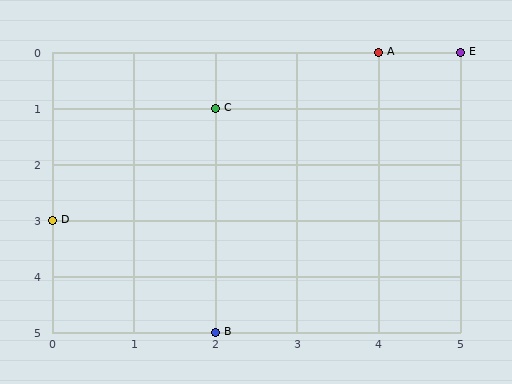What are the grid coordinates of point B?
Point B is at grid coordinates (2, 5).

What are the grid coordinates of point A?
Point A is at grid coordinates (4, 0).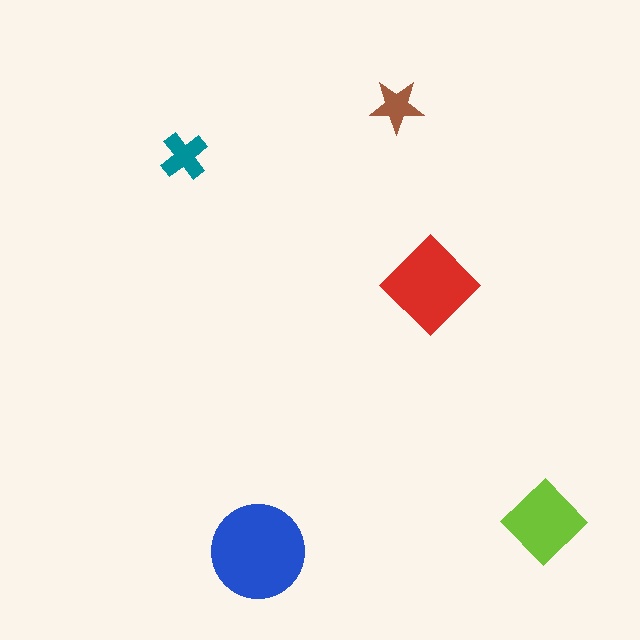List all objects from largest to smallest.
The blue circle, the red diamond, the lime diamond, the teal cross, the brown star.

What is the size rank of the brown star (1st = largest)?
5th.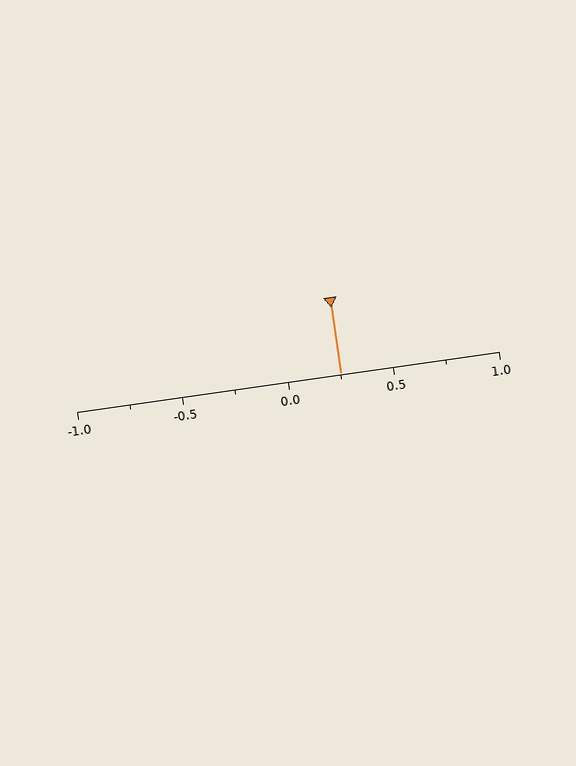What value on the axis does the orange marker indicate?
The marker indicates approximately 0.25.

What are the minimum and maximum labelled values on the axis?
The axis runs from -1.0 to 1.0.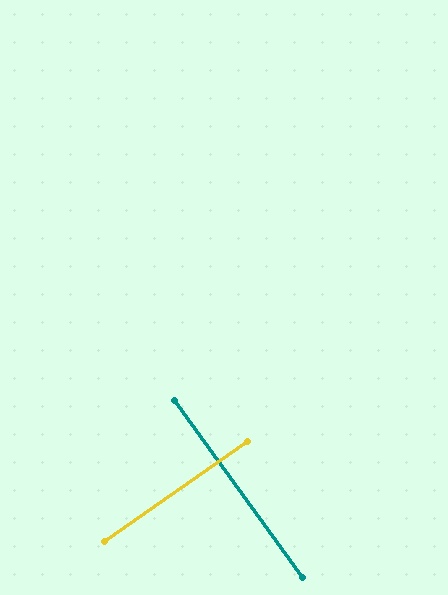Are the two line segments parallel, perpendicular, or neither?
Perpendicular — they meet at approximately 89°.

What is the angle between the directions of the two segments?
Approximately 89 degrees.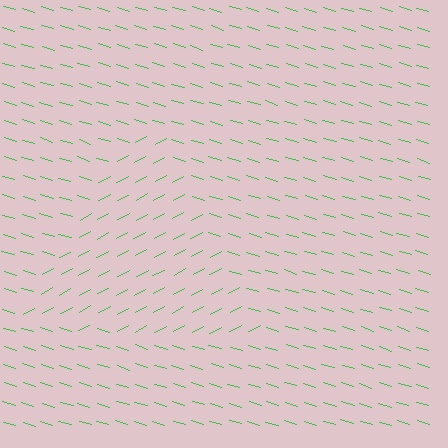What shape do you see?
I see a triangle.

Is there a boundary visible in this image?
Yes, there is a texture boundary formed by a change in line orientation.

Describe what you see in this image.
The image is filled with small green line segments. A triangle region in the image has lines oriented differently from the surrounding lines, creating a visible texture boundary.